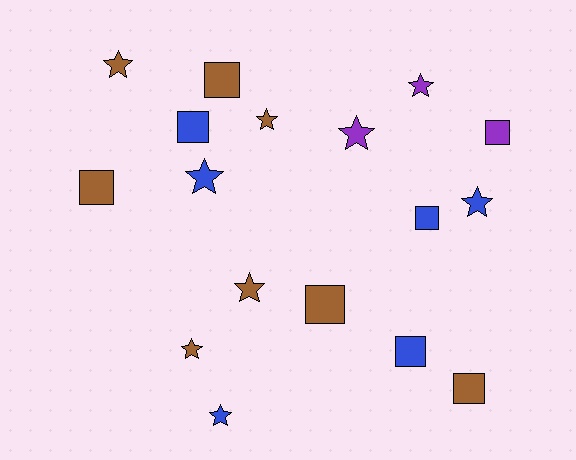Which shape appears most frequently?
Star, with 9 objects.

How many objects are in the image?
There are 17 objects.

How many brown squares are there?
There are 4 brown squares.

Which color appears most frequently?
Brown, with 8 objects.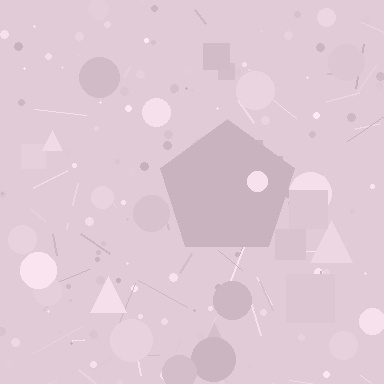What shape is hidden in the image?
A pentagon is hidden in the image.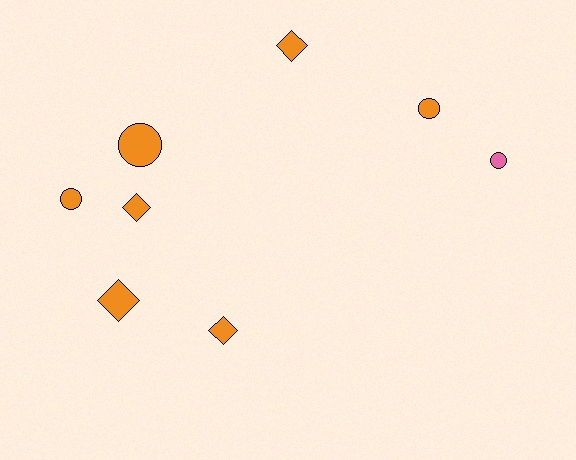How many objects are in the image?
There are 8 objects.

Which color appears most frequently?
Orange, with 7 objects.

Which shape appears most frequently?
Diamond, with 4 objects.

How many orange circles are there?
There are 3 orange circles.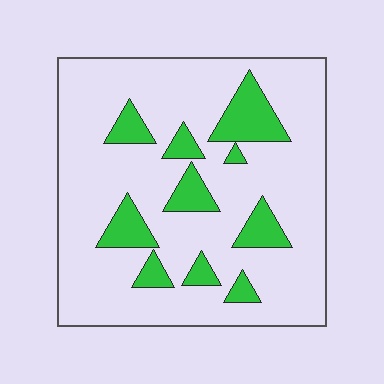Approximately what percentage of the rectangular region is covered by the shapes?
Approximately 20%.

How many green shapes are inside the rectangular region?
10.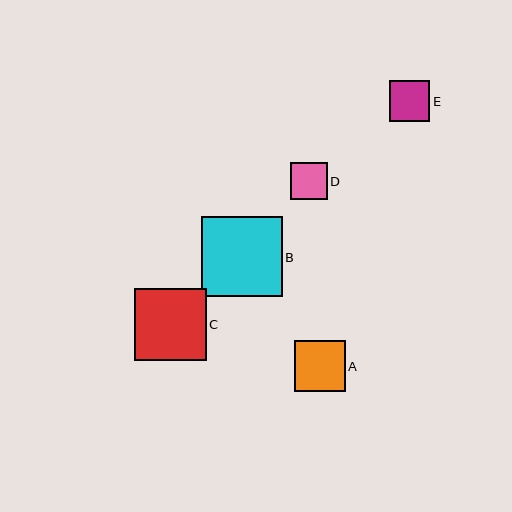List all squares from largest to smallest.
From largest to smallest: B, C, A, E, D.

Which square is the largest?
Square B is the largest with a size of approximately 81 pixels.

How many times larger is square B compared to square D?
Square B is approximately 2.2 times the size of square D.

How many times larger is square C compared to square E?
Square C is approximately 1.8 times the size of square E.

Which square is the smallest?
Square D is the smallest with a size of approximately 37 pixels.